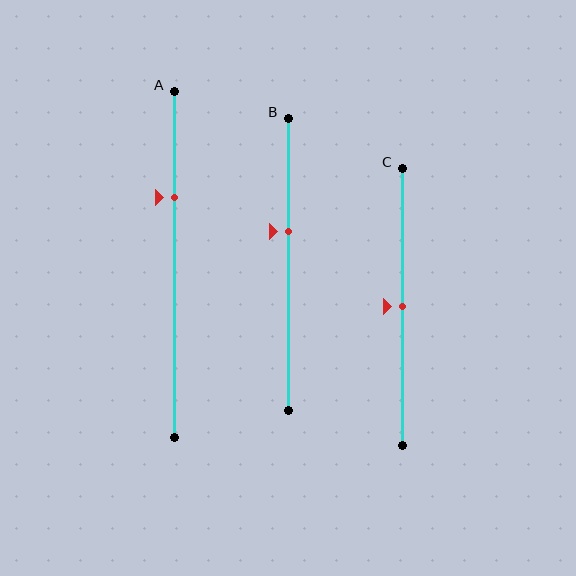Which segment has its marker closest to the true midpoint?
Segment C has its marker closest to the true midpoint.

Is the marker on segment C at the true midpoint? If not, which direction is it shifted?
Yes, the marker on segment C is at the true midpoint.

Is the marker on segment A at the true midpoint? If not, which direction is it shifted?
No, the marker on segment A is shifted upward by about 19% of the segment length.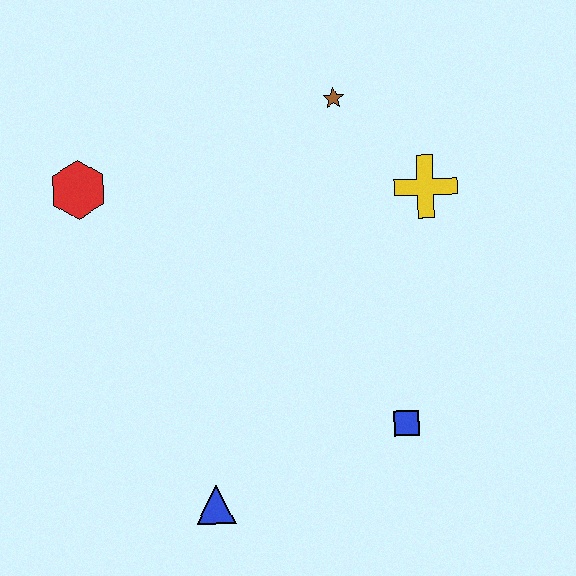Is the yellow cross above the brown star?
No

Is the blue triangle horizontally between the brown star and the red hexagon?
Yes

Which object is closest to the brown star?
The yellow cross is closest to the brown star.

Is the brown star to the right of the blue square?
No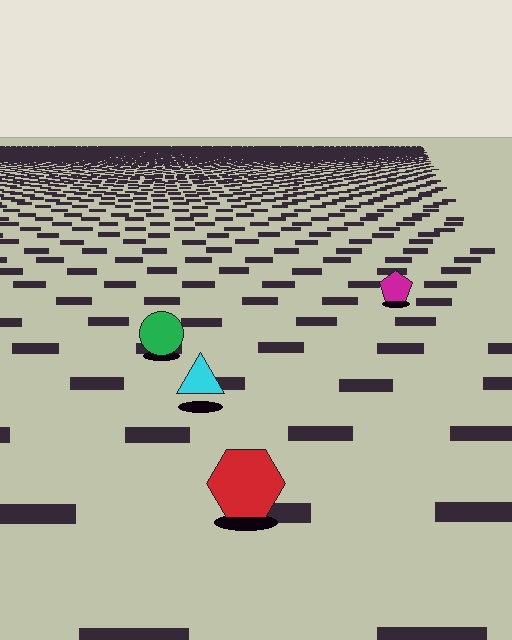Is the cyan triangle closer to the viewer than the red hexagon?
No. The red hexagon is closer — you can tell from the texture gradient: the ground texture is coarser near it.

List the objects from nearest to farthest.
From nearest to farthest: the red hexagon, the cyan triangle, the green circle, the magenta pentagon.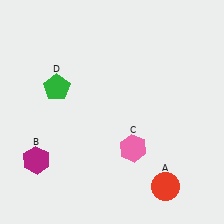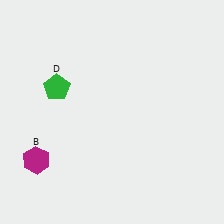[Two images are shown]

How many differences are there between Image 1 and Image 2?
There are 2 differences between the two images.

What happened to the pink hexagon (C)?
The pink hexagon (C) was removed in Image 2. It was in the bottom-right area of Image 1.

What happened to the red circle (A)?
The red circle (A) was removed in Image 2. It was in the bottom-right area of Image 1.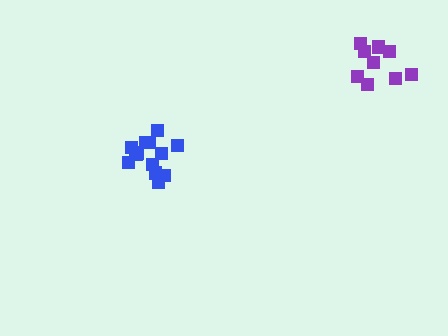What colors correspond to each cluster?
The clusters are colored: purple, blue.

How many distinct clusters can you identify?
There are 2 distinct clusters.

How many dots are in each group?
Group 1: 9 dots, Group 2: 13 dots (22 total).